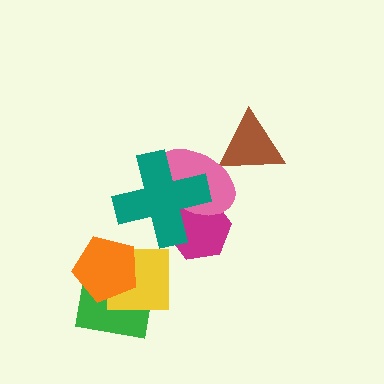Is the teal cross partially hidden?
No, no other shape covers it.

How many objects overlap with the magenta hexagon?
2 objects overlap with the magenta hexagon.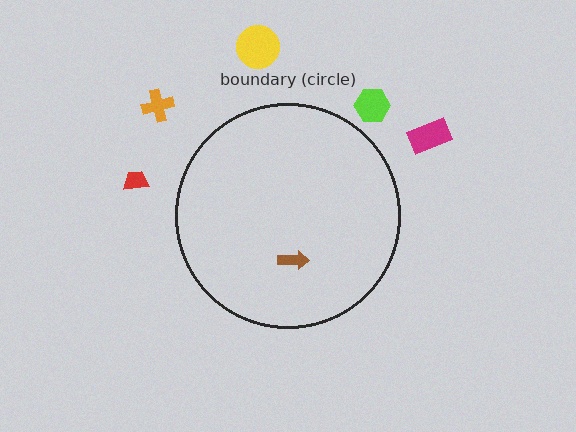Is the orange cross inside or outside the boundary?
Outside.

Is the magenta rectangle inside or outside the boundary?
Outside.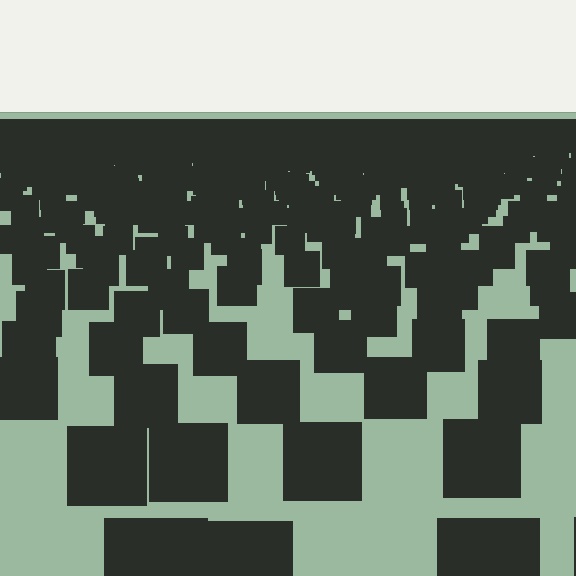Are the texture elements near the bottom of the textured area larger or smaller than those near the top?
Larger. Near the bottom, elements are closer to the viewer and appear at a bigger on-screen size.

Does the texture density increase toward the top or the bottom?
Density increases toward the top.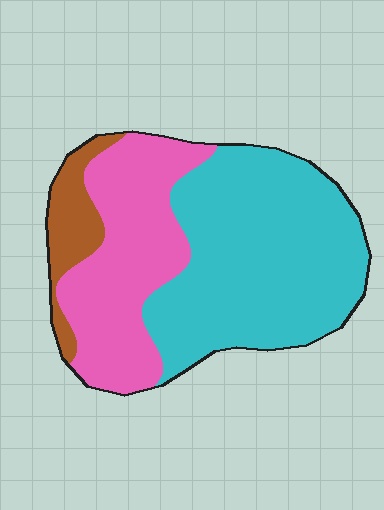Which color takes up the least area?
Brown, at roughly 10%.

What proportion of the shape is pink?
Pink takes up about one third (1/3) of the shape.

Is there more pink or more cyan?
Cyan.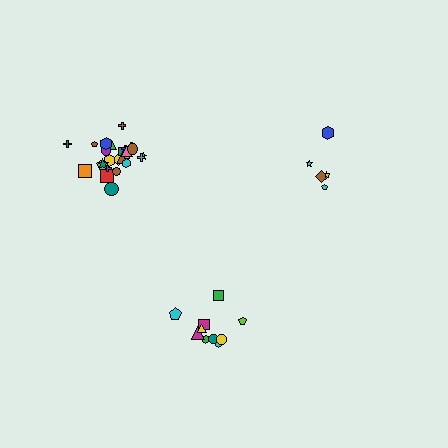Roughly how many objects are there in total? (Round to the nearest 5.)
Roughly 40 objects in total.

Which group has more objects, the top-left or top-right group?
The top-left group.